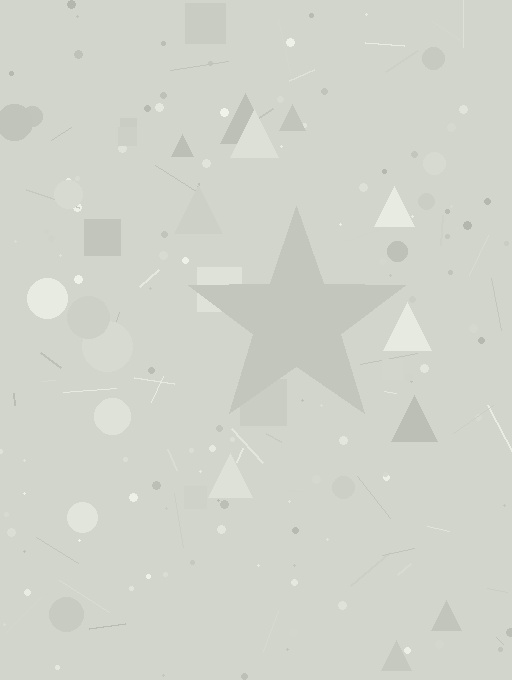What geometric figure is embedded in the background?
A star is embedded in the background.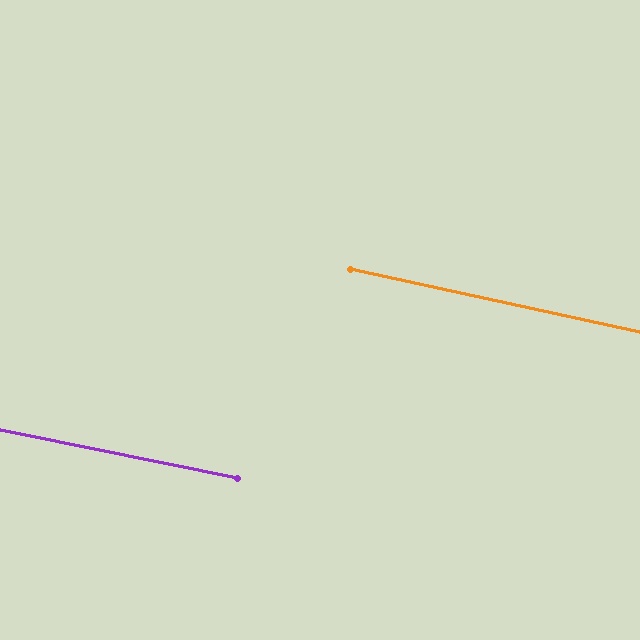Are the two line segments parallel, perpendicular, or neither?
Parallel — their directions differ by only 0.8°.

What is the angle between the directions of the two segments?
Approximately 1 degree.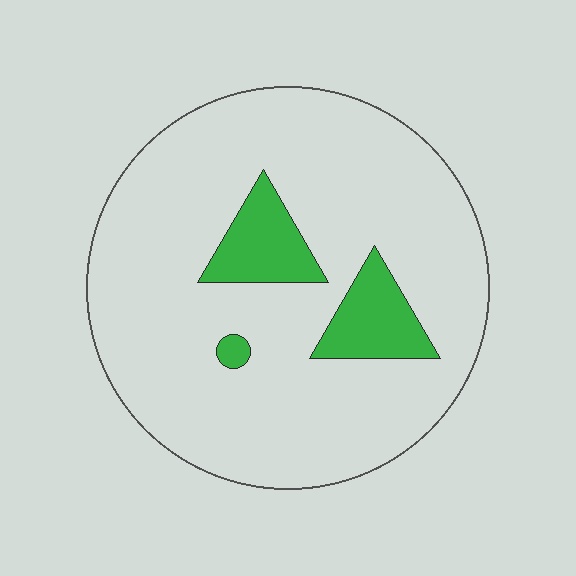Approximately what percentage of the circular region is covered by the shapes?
Approximately 15%.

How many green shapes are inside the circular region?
3.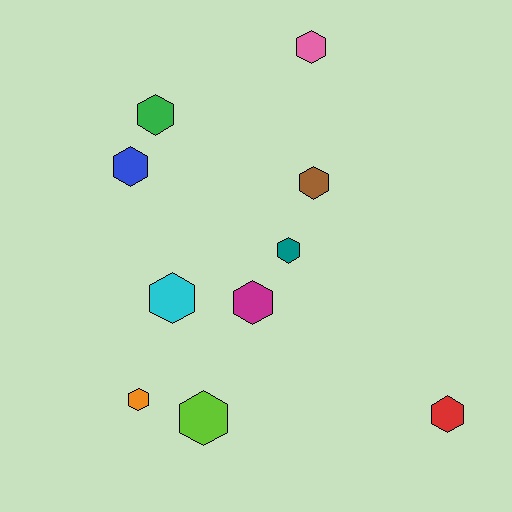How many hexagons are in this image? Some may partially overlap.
There are 10 hexagons.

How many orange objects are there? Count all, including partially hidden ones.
There is 1 orange object.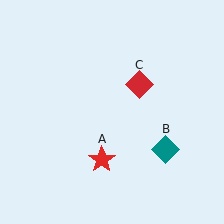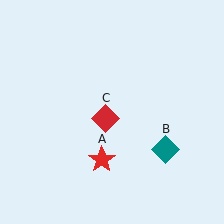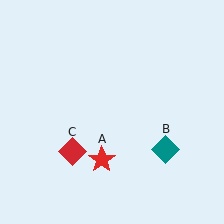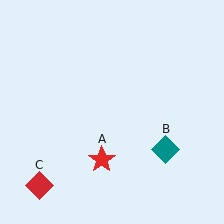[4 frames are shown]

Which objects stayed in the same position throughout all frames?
Red star (object A) and teal diamond (object B) remained stationary.